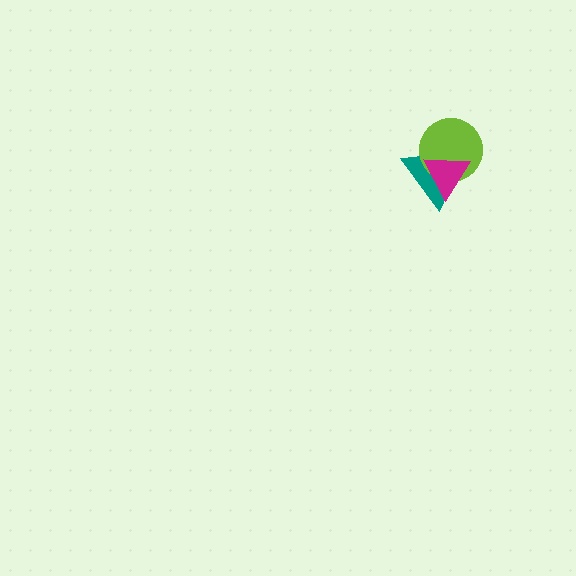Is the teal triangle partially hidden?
Yes, it is partially covered by another shape.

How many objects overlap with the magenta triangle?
2 objects overlap with the magenta triangle.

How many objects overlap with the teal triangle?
2 objects overlap with the teal triangle.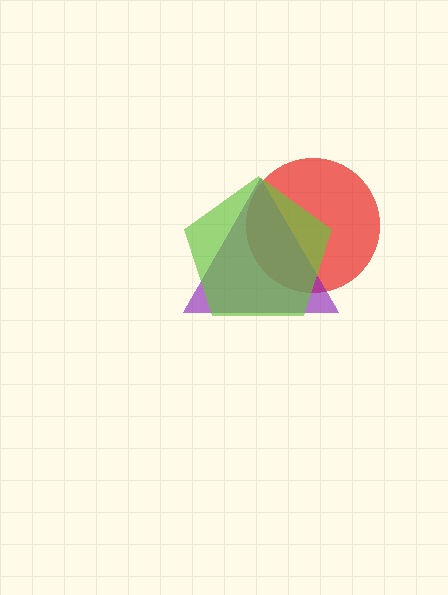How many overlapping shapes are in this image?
There are 3 overlapping shapes in the image.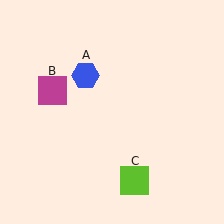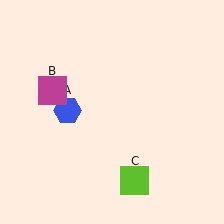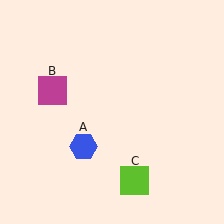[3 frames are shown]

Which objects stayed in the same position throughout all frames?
Magenta square (object B) and lime square (object C) remained stationary.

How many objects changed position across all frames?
1 object changed position: blue hexagon (object A).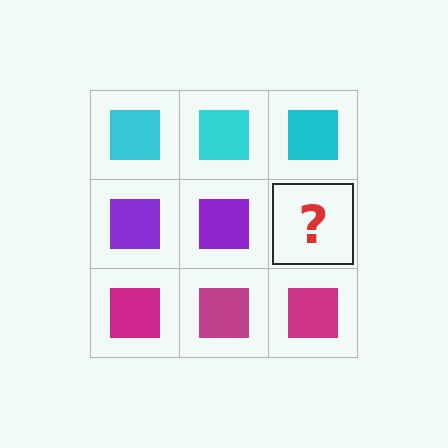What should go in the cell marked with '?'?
The missing cell should contain a purple square.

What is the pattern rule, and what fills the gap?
The rule is that each row has a consistent color. The gap should be filled with a purple square.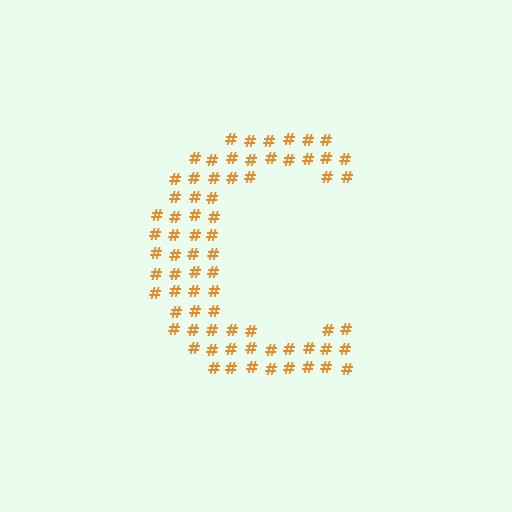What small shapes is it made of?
It is made of small hash symbols.